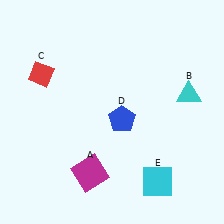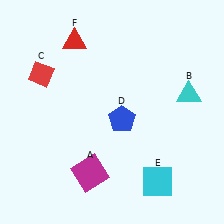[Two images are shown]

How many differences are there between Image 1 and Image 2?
There is 1 difference between the two images.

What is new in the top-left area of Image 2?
A red triangle (F) was added in the top-left area of Image 2.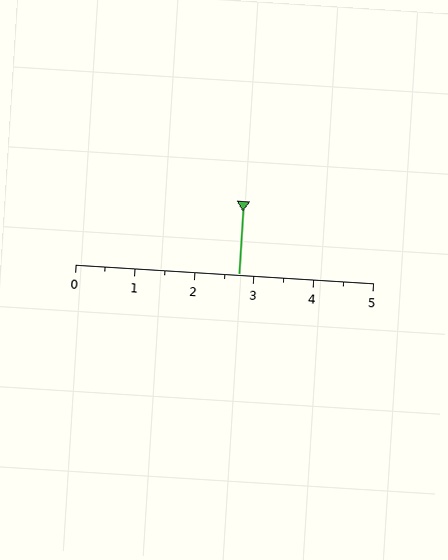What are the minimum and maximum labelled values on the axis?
The axis runs from 0 to 5.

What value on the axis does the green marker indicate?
The marker indicates approximately 2.8.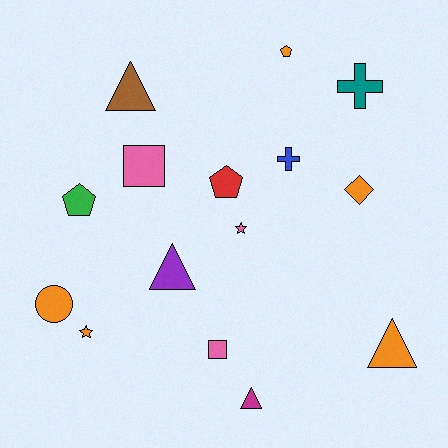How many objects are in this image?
There are 15 objects.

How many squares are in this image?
There are 2 squares.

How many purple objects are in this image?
There is 1 purple object.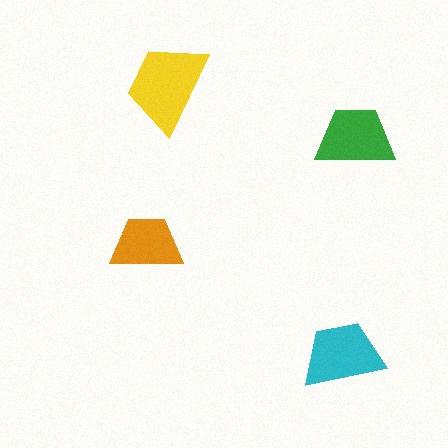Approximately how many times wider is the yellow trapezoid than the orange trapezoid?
About 1.5 times wider.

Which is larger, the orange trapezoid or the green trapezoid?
The green one.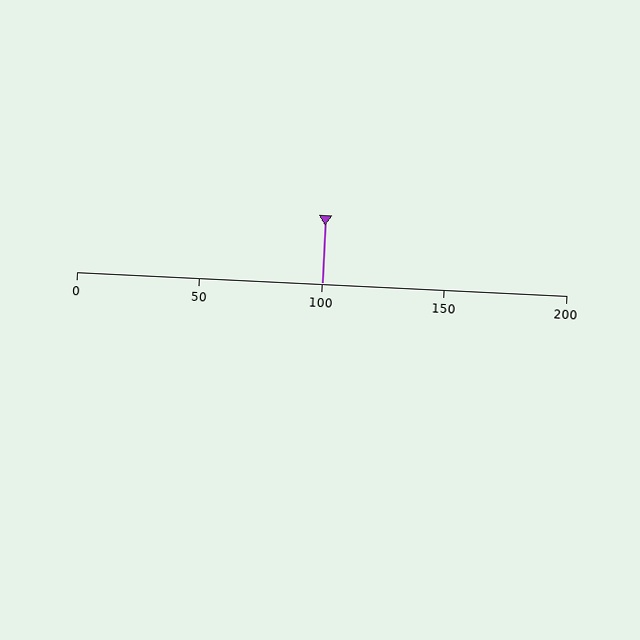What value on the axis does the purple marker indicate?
The marker indicates approximately 100.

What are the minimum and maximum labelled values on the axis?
The axis runs from 0 to 200.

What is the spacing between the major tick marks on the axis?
The major ticks are spaced 50 apart.